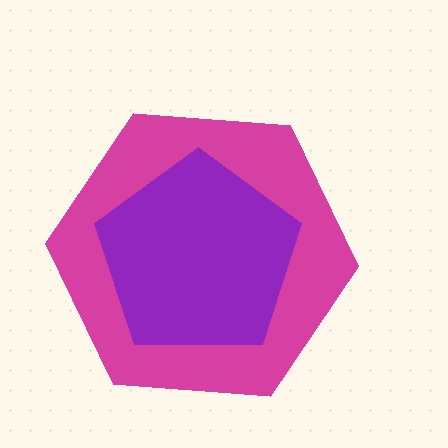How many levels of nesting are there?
2.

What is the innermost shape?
The purple pentagon.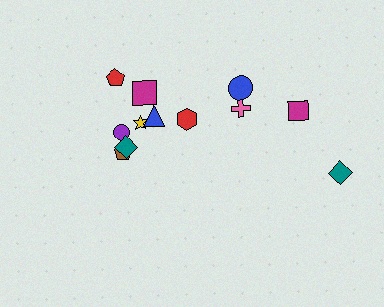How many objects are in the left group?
There are 8 objects.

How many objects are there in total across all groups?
There are 12 objects.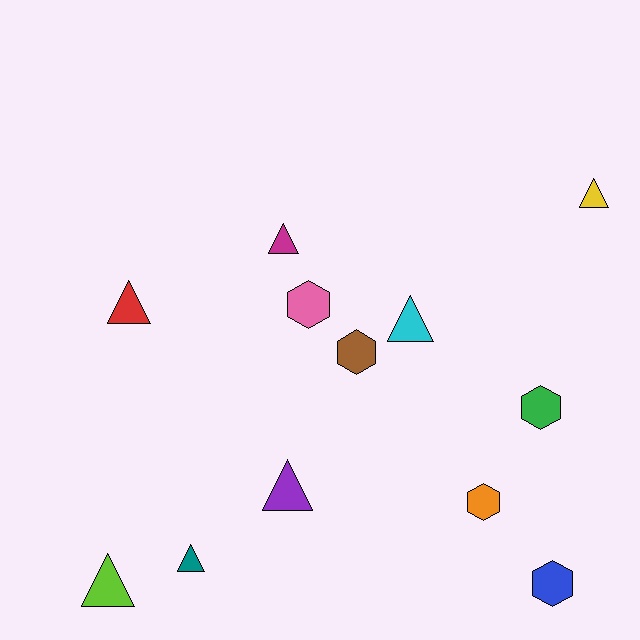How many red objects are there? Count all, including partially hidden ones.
There is 1 red object.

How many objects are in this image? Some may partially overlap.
There are 12 objects.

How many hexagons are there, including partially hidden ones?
There are 5 hexagons.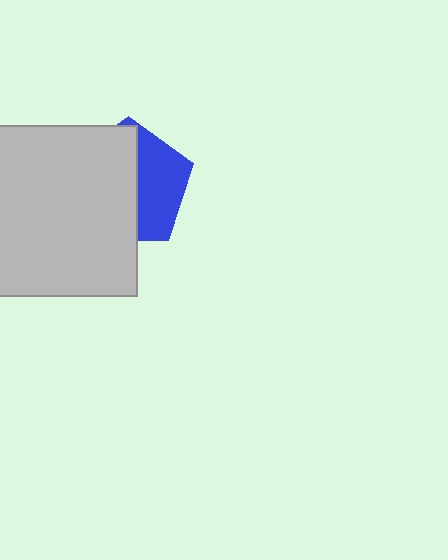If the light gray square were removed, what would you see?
You would see the complete blue pentagon.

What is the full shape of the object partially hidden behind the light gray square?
The partially hidden object is a blue pentagon.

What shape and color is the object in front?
The object in front is a light gray square.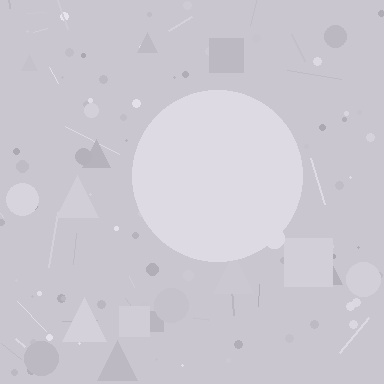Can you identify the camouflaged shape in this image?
The camouflaged shape is a circle.